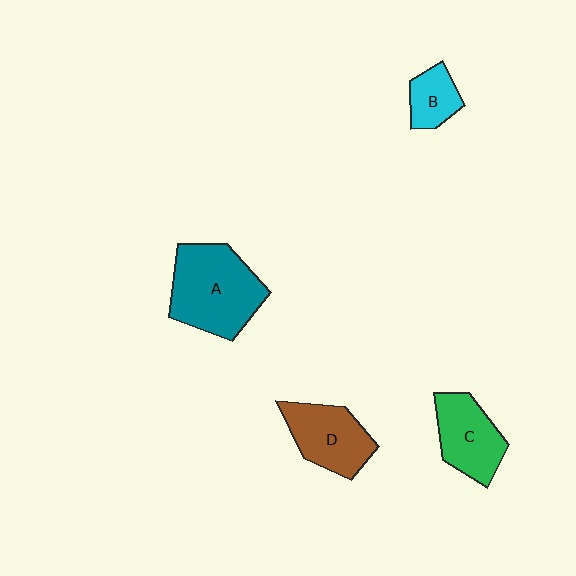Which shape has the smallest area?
Shape B (cyan).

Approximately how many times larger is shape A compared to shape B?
Approximately 2.6 times.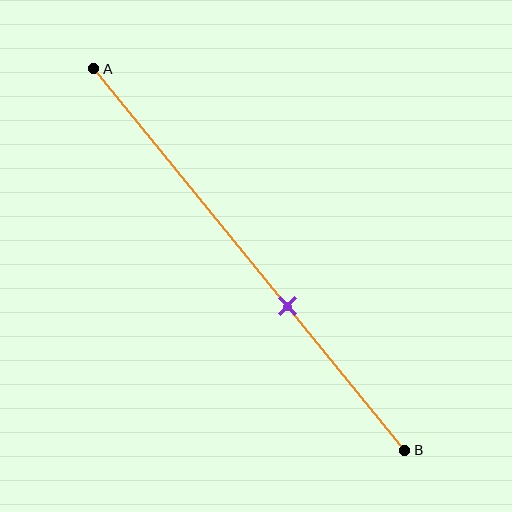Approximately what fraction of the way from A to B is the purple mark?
The purple mark is approximately 60% of the way from A to B.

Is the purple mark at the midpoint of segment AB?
No, the mark is at about 60% from A, not at the 50% midpoint.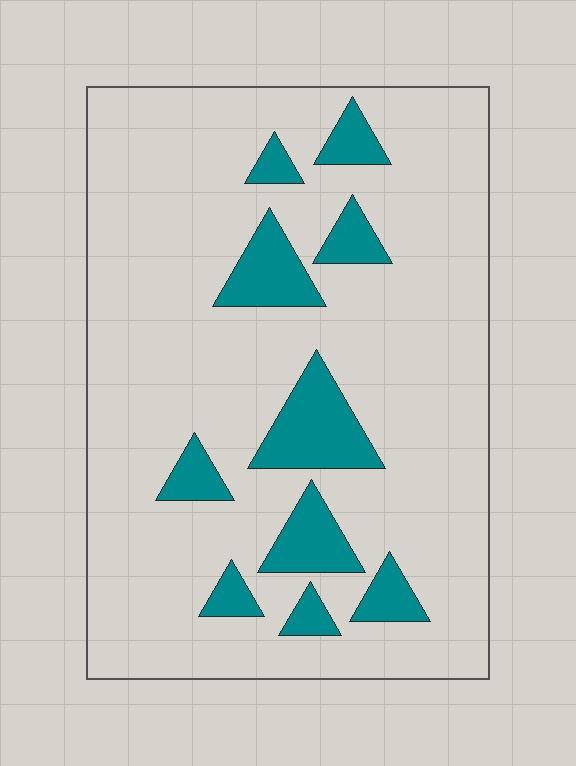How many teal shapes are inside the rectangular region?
10.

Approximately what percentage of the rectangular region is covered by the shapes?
Approximately 15%.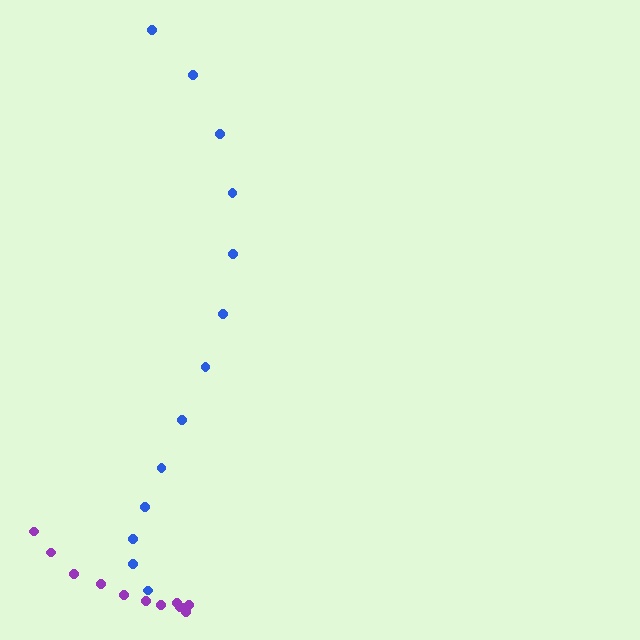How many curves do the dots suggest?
There are 2 distinct paths.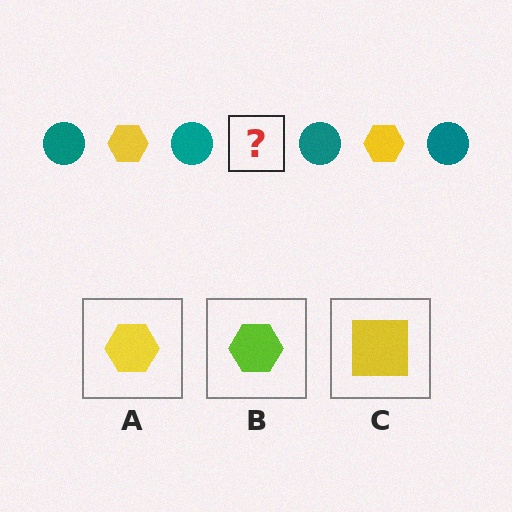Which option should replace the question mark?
Option A.